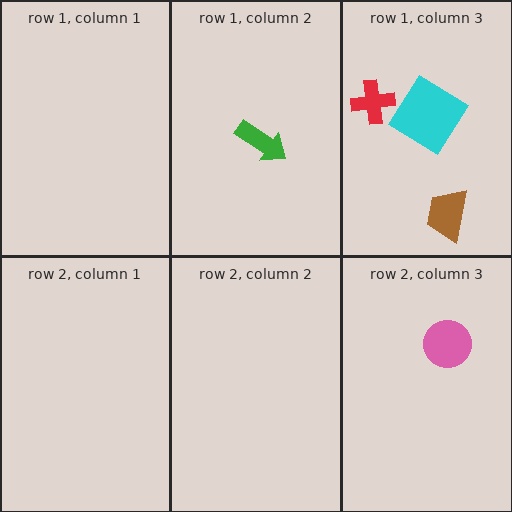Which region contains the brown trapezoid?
The row 1, column 3 region.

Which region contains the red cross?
The row 1, column 3 region.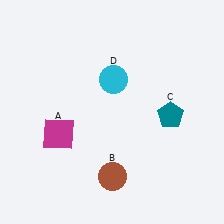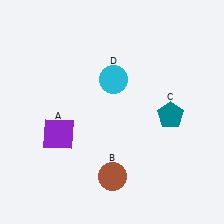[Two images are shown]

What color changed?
The square (A) changed from magenta in Image 1 to purple in Image 2.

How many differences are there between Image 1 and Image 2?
There is 1 difference between the two images.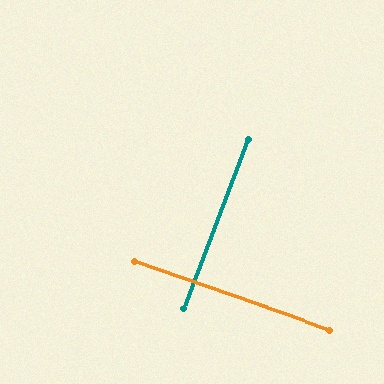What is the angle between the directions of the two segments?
Approximately 89 degrees.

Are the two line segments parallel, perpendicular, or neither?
Perpendicular — they meet at approximately 89°.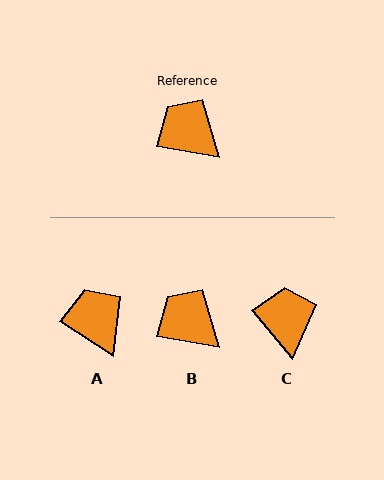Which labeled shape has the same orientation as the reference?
B.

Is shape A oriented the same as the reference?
No, it is off by about 22 degrees.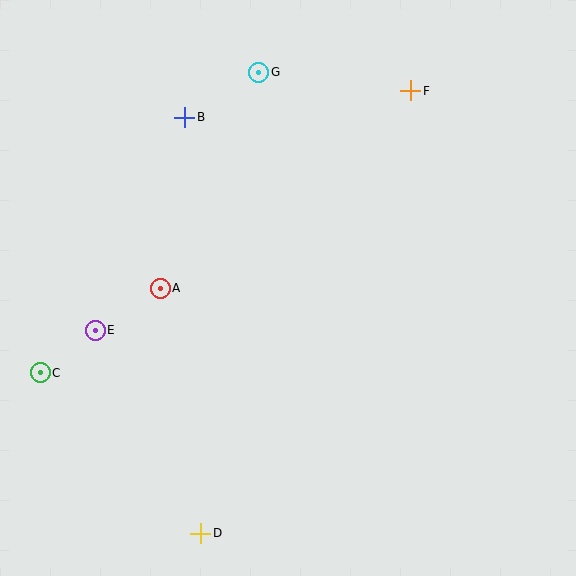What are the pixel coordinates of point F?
Point F is at (411, 91).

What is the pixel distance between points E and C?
The distance between E and C is 70 pixels.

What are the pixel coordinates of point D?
Point D is at (201, 533).